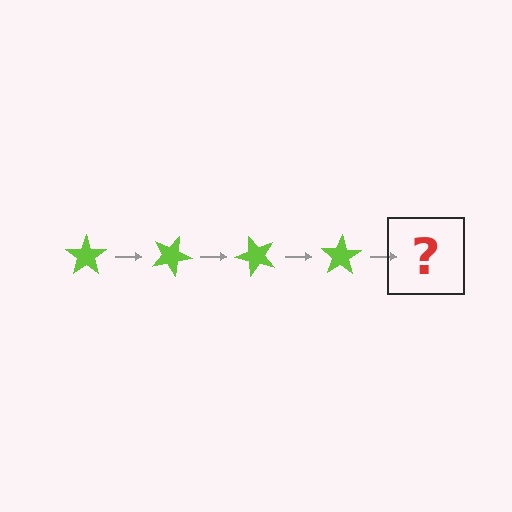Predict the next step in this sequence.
The next step is a lime star rotated 100 degrees.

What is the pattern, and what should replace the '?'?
The pattern is that the star rotates 25 degrees each step. The '?' should be a lime star rotated 100 degrees.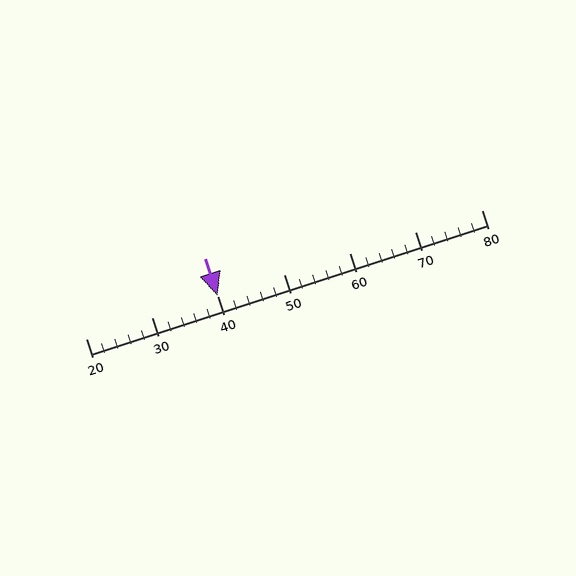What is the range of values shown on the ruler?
The ruler shows values from 20 to 80.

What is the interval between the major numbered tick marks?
The major tick marks are spaced 10 units apart.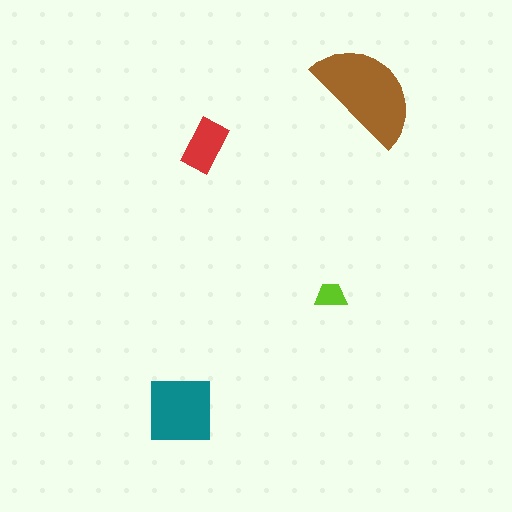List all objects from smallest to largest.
The lime trapezoid, the red rectangle, the teal square, the brown semicircle.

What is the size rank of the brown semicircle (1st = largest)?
1st.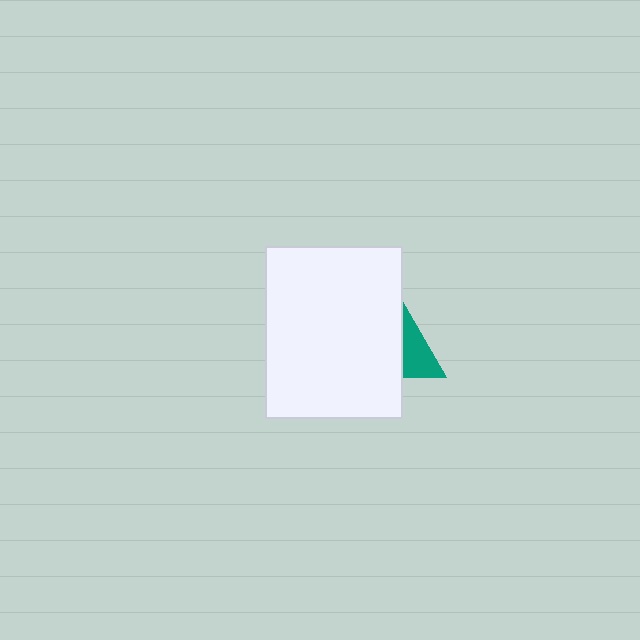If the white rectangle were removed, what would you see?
You would see the complete teal triangle.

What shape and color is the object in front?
The object in front is a white rectangle.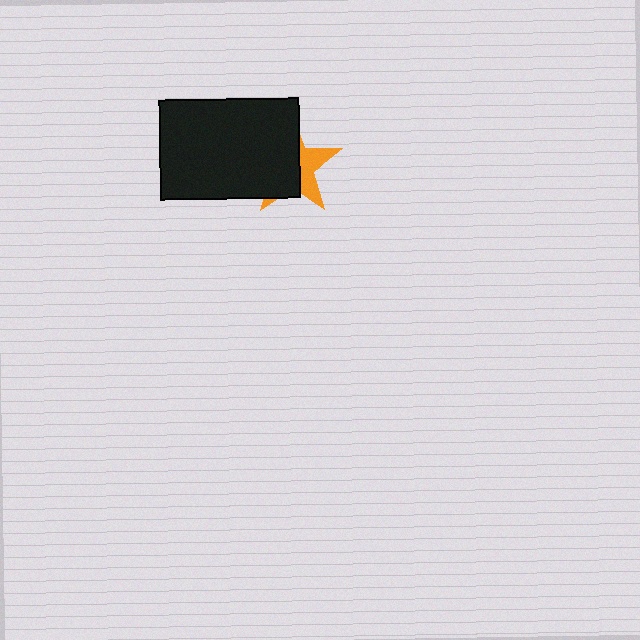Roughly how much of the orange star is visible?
A small part of it is visible (roughly 36%).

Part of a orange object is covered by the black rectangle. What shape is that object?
It is a star.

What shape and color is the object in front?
The object in front is a black rectangle.